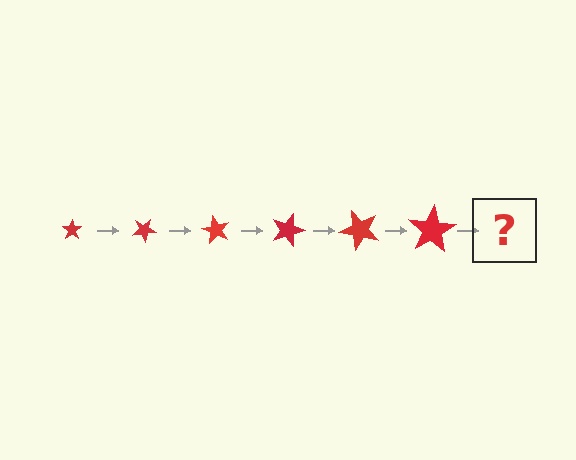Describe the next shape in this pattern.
It should be a star, larger than the previous one and rotated 180 degrees from the start.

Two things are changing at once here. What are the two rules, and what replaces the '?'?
The two rules are that the star grows larger each step and it rotates 30 degrees each step. The '?' should be a star, larger than the previous one and rotated 180 degrees from the start.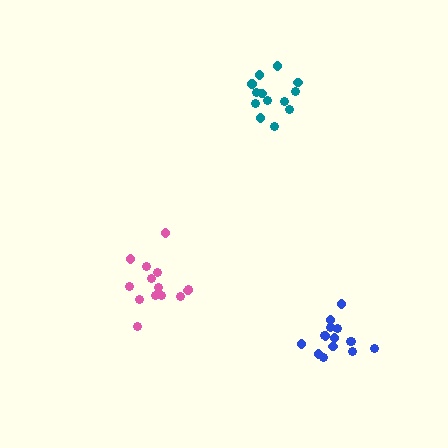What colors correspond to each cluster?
The clusters are colored: pink, teal, blue.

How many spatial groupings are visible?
There are 3 spatial groupings.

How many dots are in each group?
Group 1: 14 dots, Group 2: 13 dots, Group 3: 15 dots (42 total).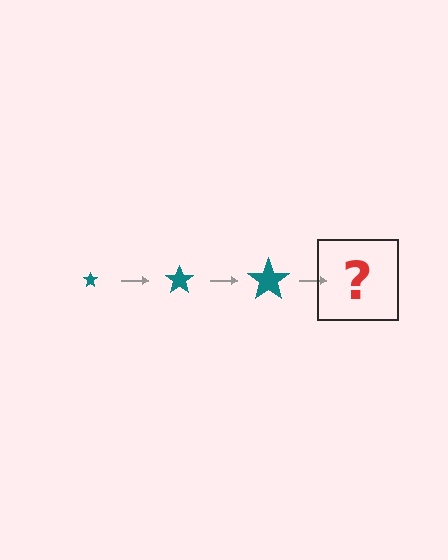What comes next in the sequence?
The next element should be a teal star, larger than the previous one.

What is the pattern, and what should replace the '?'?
The pattern is that the star gets progressively larger each step. The '?' should be a teal star, larger than the previous one.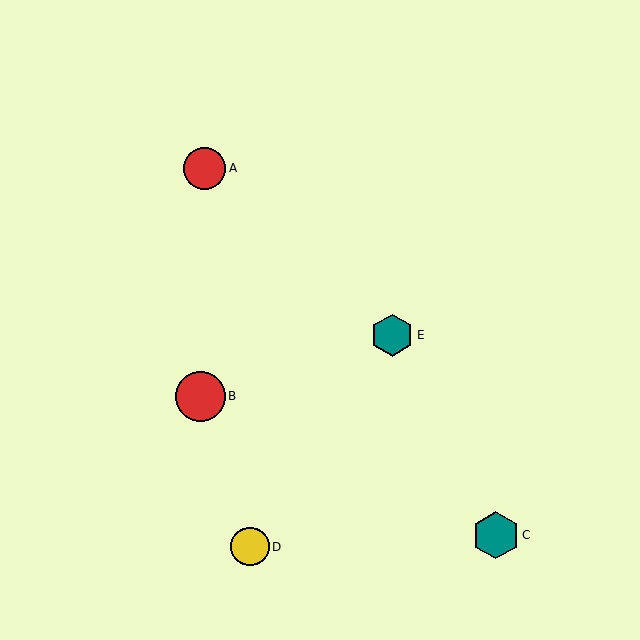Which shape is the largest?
The red circle (labeled B) is the largest.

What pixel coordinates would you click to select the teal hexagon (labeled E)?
Click at (392, 335) to select the teal hexagon E.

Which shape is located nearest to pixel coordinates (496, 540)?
The teal hexagon (labeled C) at (496, 535) is nearest to that location.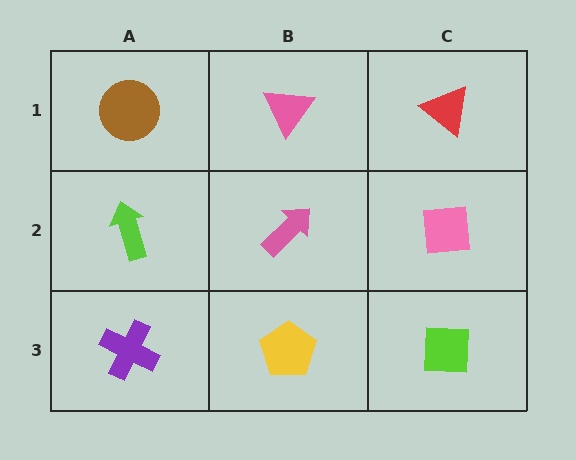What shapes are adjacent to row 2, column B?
A pink triangle (row 1, column B), a yellow pentagon (row 3, column B), a lime arrow (row 2, column A), a pink square (row 2, column C).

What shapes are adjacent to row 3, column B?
A pink arrow (row 2, column B), a purple cross (row 3, column A), a lime square (row 3, column C).